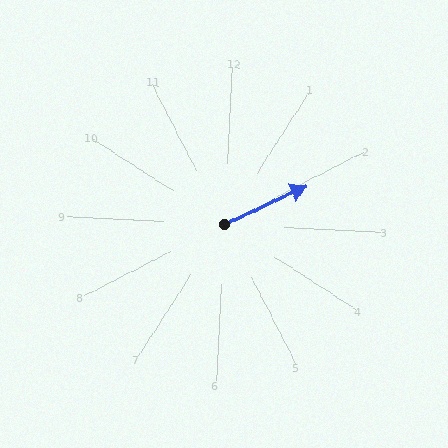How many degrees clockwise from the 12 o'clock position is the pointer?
Approximately 62 degrees.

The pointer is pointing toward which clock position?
Roughly 2 o'clock.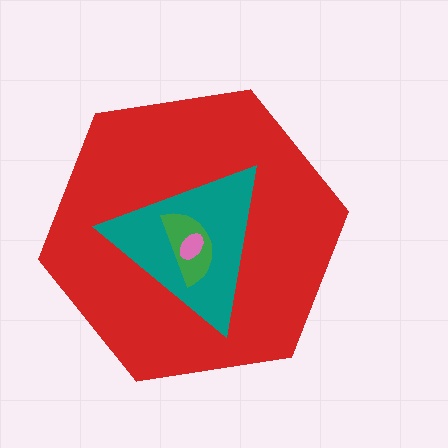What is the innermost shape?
The pink ellipse.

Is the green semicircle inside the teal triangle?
Yes.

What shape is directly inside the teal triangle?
The green semicircle.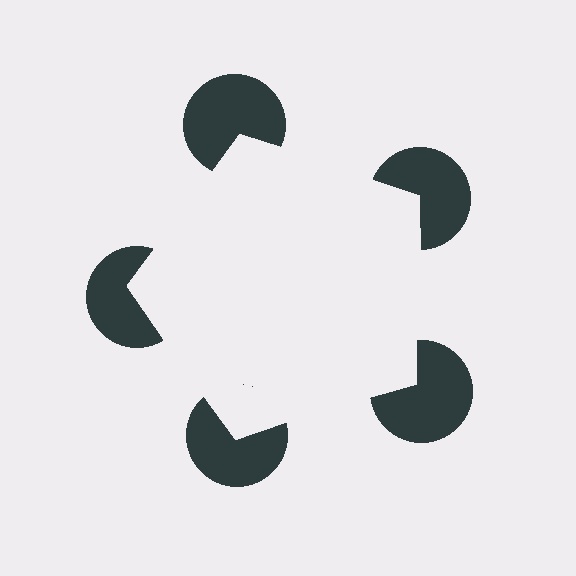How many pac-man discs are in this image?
There are 5 — one at each vertex of the illusory pentagon.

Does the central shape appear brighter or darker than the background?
It typically appears slightly brighter than the background, even though no actual brightness change is drawn.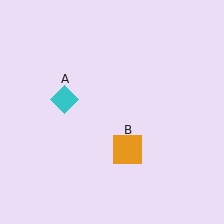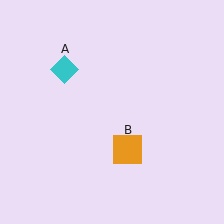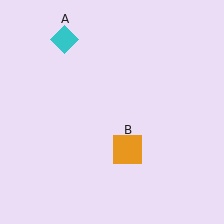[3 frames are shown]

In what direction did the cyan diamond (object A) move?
The cyan diamond (object A) moved up.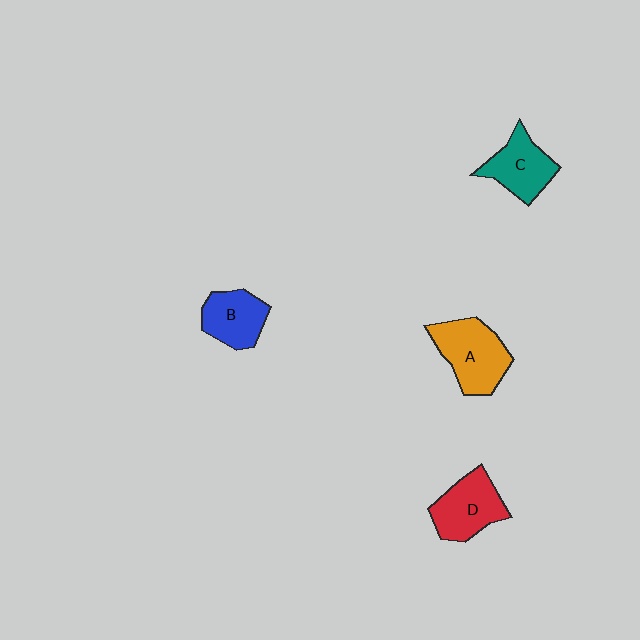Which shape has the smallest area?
Shape B (blue).